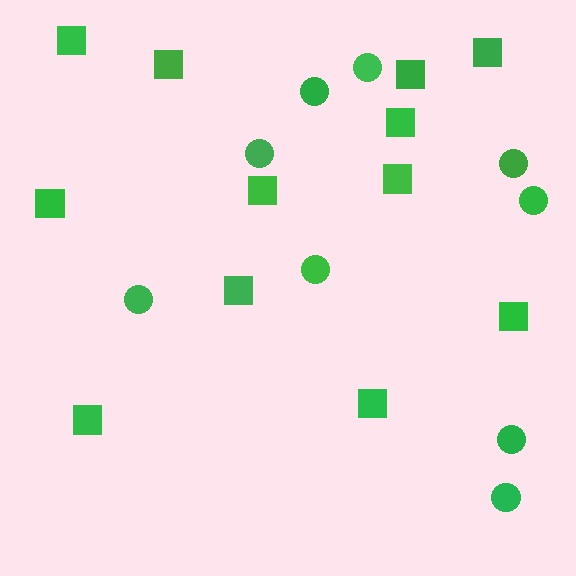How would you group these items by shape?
There are 2 groups: one group of circles (9) and one group of squares (12).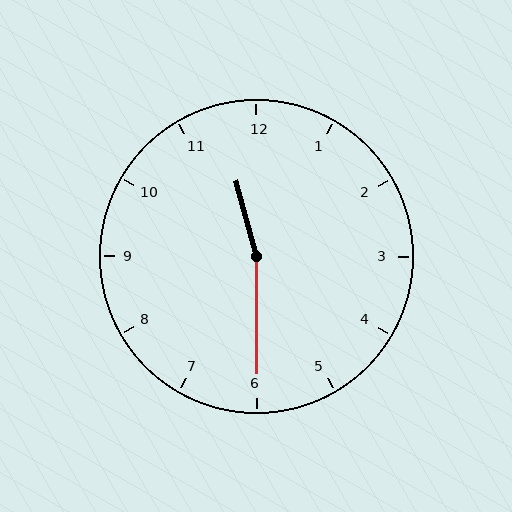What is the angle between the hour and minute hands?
Approximately 165 degrees.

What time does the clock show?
11:30.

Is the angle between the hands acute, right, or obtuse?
It is obtuse.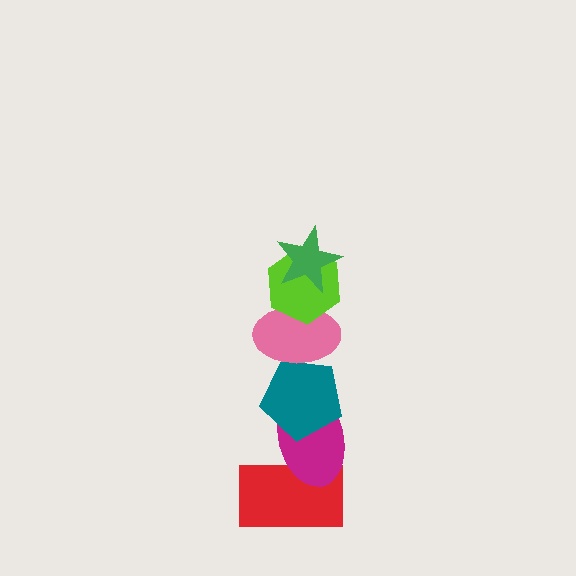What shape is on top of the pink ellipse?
The lime hexagon is on top of the pink ellipse.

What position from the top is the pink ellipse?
The pink ellipse is 3rd from the top.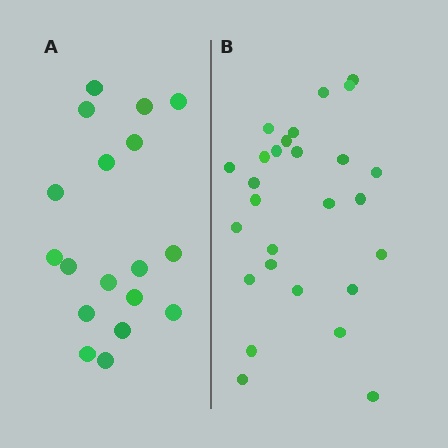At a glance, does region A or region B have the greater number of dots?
Region B (the right region) has more dots.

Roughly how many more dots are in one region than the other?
Region B has roughly 8 or so more dots than region A.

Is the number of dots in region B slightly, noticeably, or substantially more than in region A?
Region B has substantially more. The ratio is roughly 1.5 to 1.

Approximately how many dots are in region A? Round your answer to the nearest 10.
About 20 dots. (The exact count is 18, which rounds to 20.)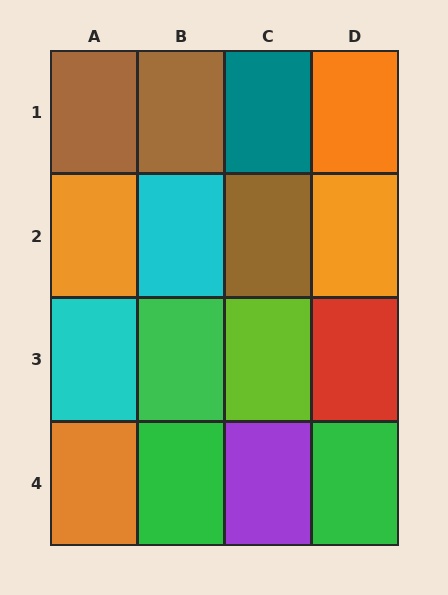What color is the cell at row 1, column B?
Brown.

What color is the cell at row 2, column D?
Orange.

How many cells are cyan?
2 cells are cyan.